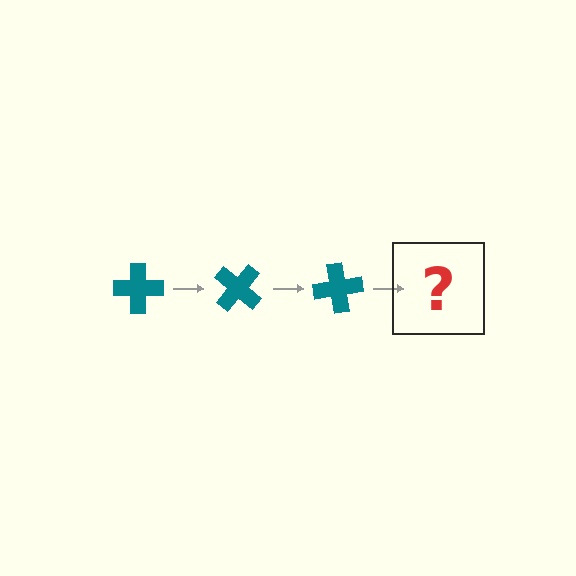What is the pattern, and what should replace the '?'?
The pattern is that the cross rotates 40 degrees each step. The '?' should be a teal cross rotated 120 degrees.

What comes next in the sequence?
The next element should be a teal cross rotated 120 degrees.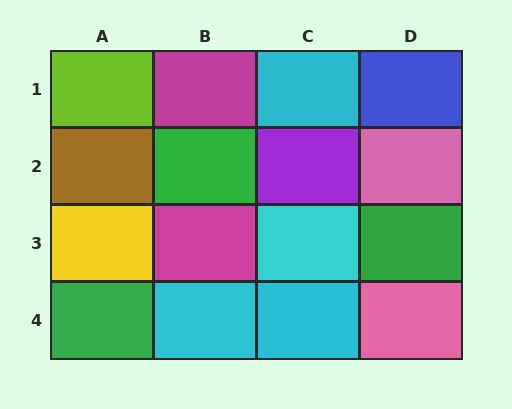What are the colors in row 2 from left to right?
Brown, green, purple, pink.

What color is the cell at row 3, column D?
Green.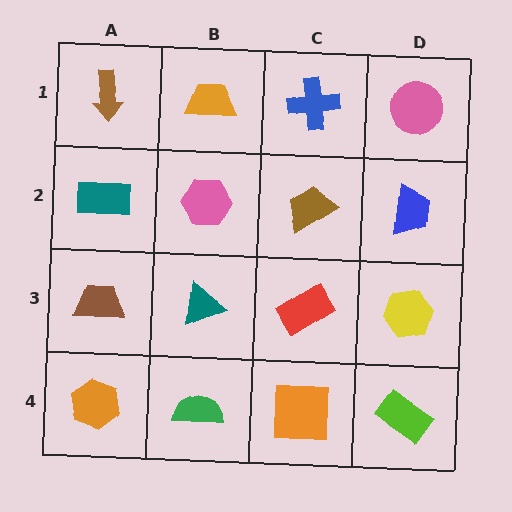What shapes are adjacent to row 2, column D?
A pink circle (row 1, column D), a yellow hexagon (row 3, column D), a brown trapezoid (row 2, column C).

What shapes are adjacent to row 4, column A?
A brown trapezoid (row 3, column A), a green semicircle (row 4, column B).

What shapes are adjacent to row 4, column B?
A teal triangle (row 3, column B), an orange hexagon (row 4, column A), an orange square (row 4, column C).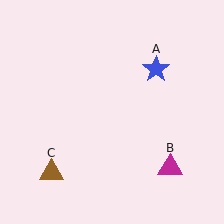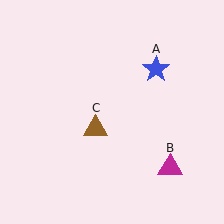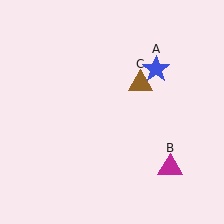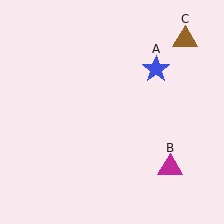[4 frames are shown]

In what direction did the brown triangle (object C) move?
The brown triangle (object C) moved up and to the right.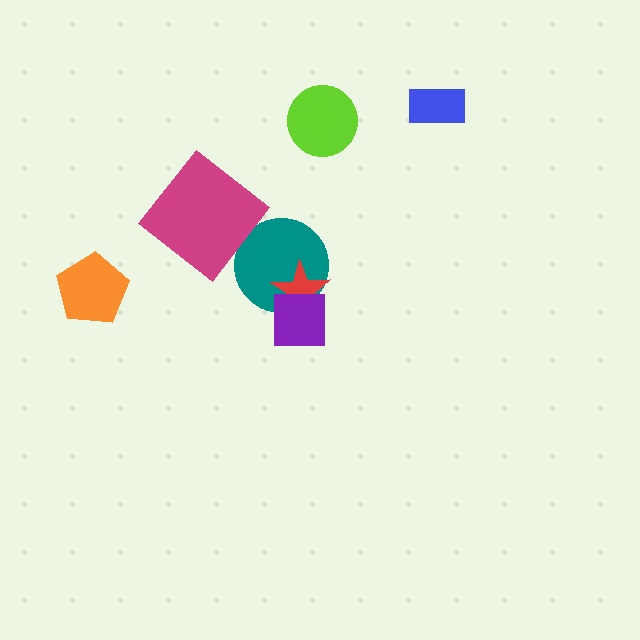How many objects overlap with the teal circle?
2 objects overlap with the teal circle.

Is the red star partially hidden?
Yes, it is partially covered by another shape.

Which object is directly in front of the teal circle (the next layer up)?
The red star is directly in front of the teal circle.